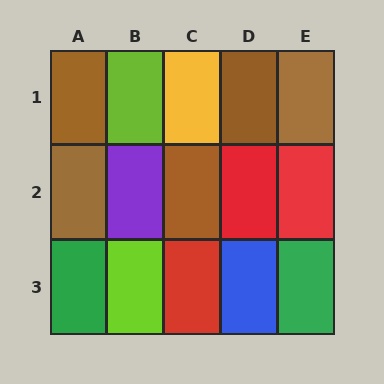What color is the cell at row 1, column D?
Brown.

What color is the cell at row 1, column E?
Brown.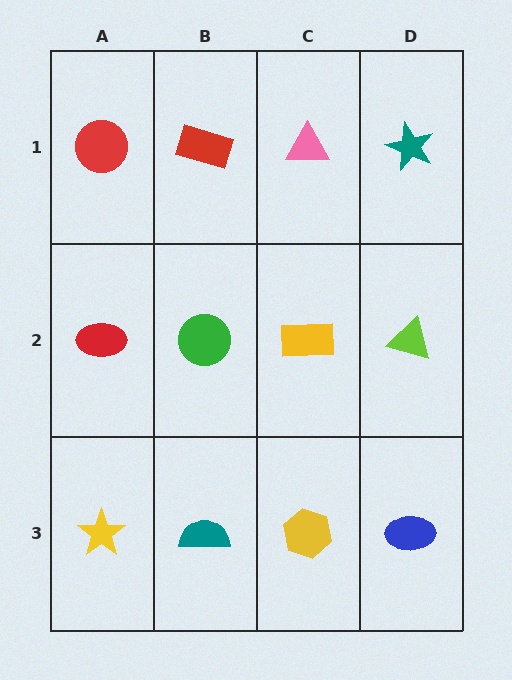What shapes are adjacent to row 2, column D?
A teal star (row 1, column D), a blue ellipse (row 3, column D), a yellow rectangle (row 2, column C).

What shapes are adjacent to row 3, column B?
A green circle (row 2, column B), a yellow star (row 3, column A), a yellow hexagon (row 3, column C).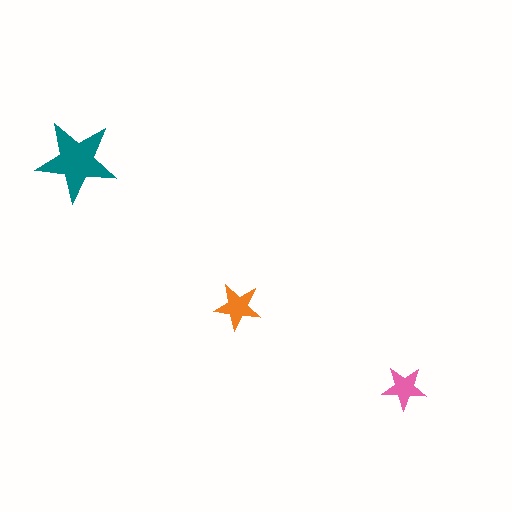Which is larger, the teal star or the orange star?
The teal one.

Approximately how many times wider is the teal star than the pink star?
About 2 times wider.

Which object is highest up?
The teal star is topmost.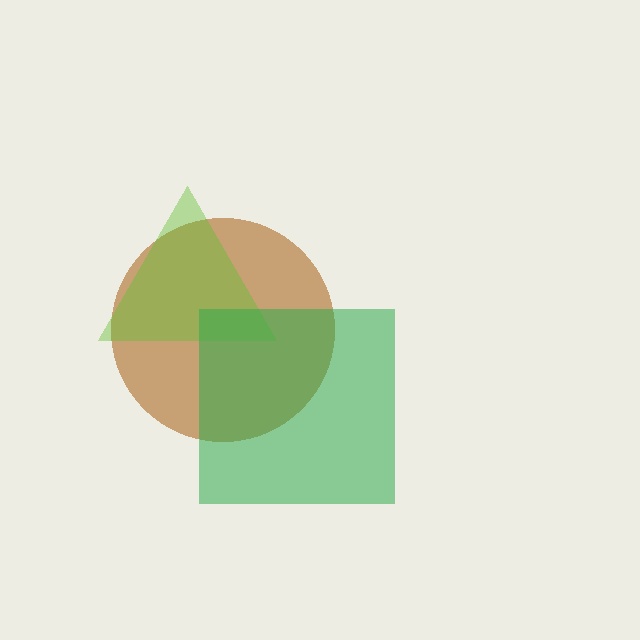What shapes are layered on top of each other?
The layered shapes are: a brown circle, a lime triangle, a green square.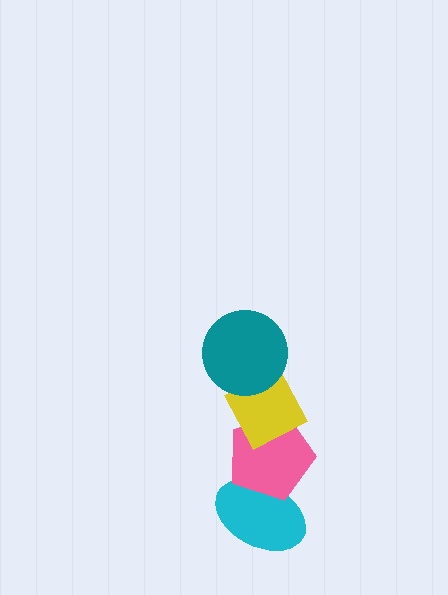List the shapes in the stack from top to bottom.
From top to bottom: the teal circle, the yellow diamond, the pink pentagon, the cyan ellipse.